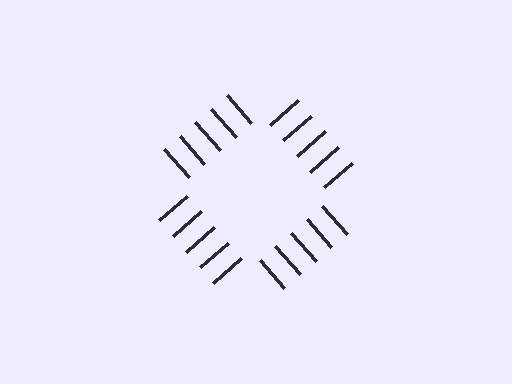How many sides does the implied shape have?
4 sides — the line-ends trace a square.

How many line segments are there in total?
20 — 5 along each of the 4 edges.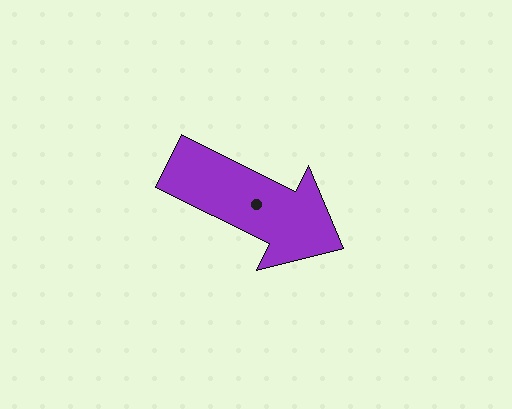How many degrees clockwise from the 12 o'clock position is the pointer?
Approximately 117 degrees.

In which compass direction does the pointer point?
Southeast.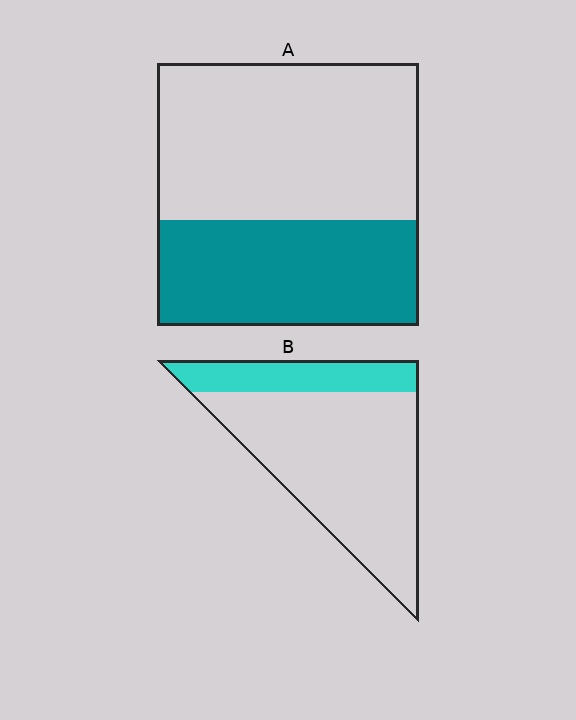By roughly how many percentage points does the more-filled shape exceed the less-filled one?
By roughly 15 percentage points (A over B).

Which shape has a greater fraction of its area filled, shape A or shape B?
Shape A.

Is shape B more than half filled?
No.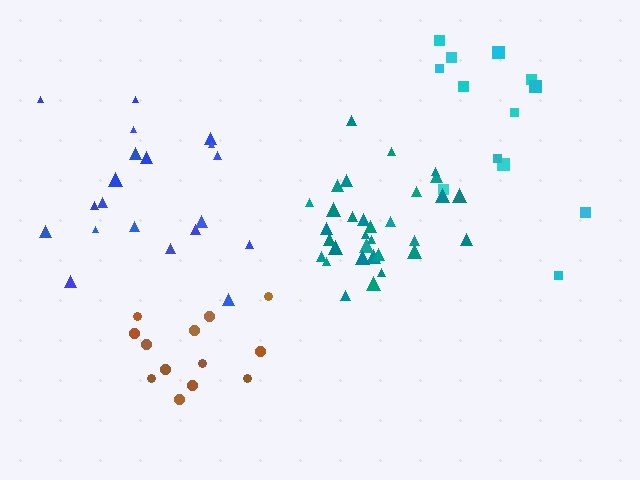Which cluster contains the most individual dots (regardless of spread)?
Teal (32).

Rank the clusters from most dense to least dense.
teal, blue, brown, cyan.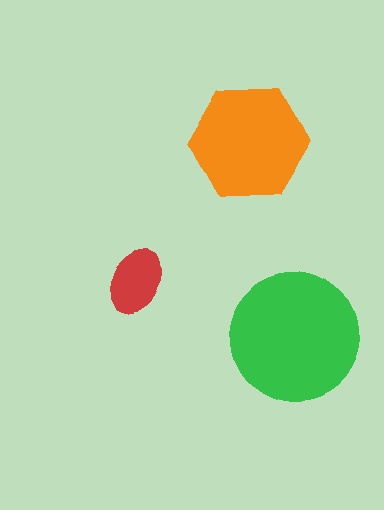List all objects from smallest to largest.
The red ellipse, the orange hexagon, the green circle.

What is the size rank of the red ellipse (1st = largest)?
3rd.